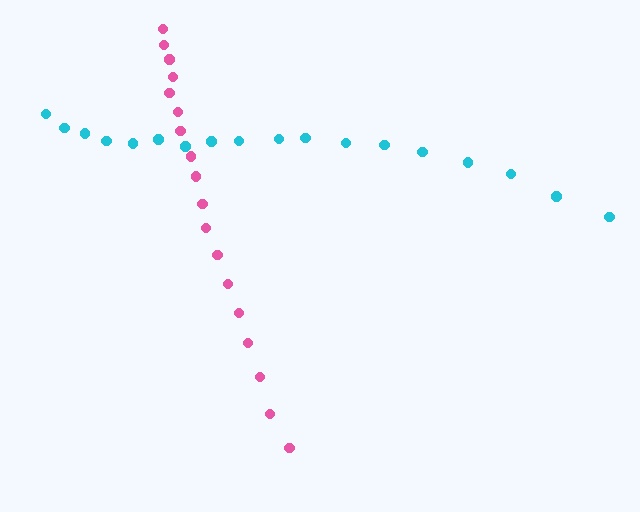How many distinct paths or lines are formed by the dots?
There are 2 distinct paths.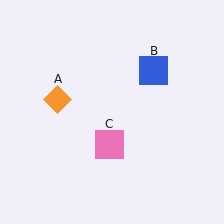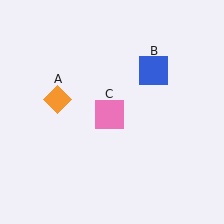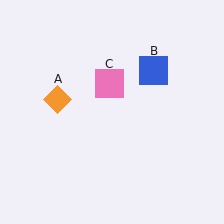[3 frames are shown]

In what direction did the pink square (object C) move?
The pink square (object C) moved up.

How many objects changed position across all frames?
1 object changed position: pink square (object C).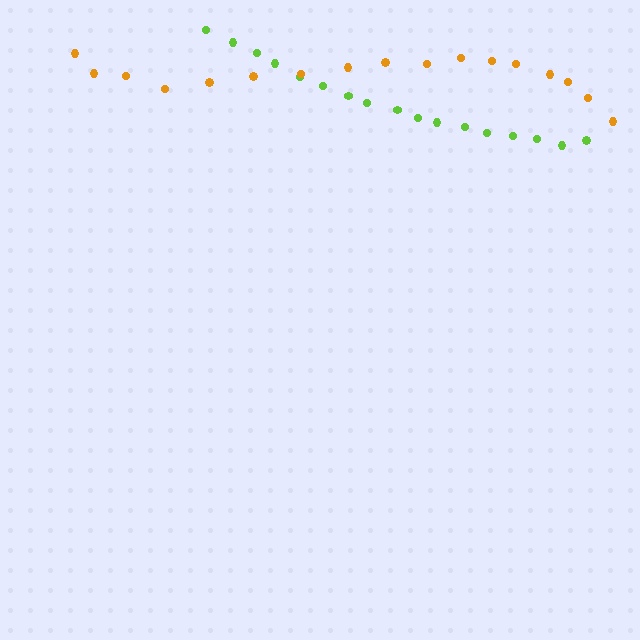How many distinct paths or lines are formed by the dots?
There are 2 distinct paths.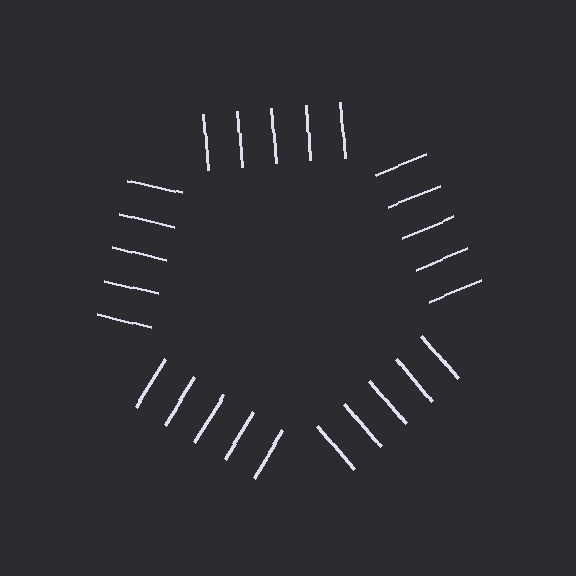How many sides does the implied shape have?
5 sides — the line-ends trace a pentagon.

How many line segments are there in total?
25 — 5 along each of the 5 edges.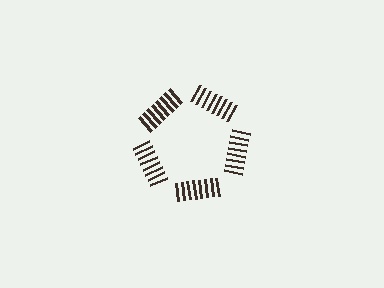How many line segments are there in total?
40 — 8 along each of the 5 edges.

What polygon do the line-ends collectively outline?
An illusory pentagon — the line segments terminate on its edges but no continuous stroke is drawn.